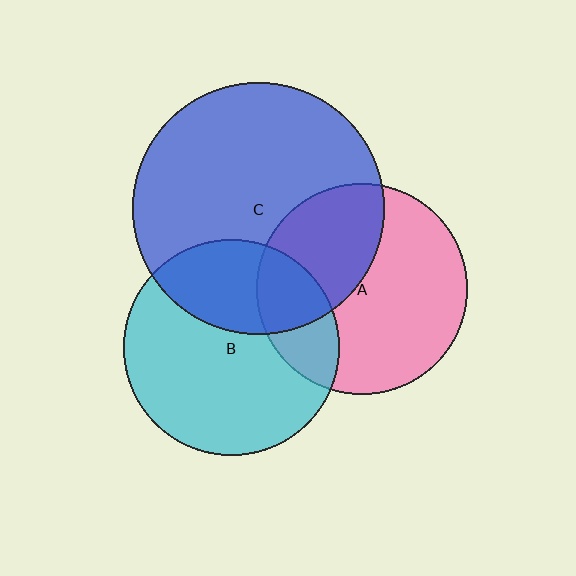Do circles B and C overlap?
Yes.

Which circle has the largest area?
Circle C (blue).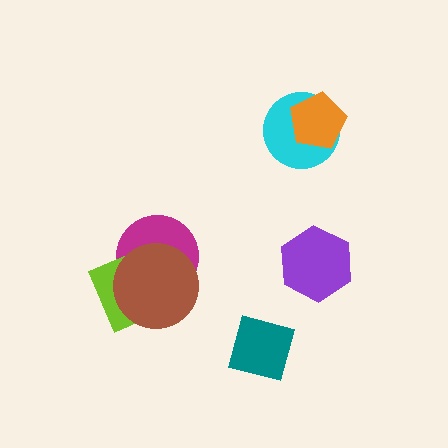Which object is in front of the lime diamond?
The brown circle is in front of the lime diamond.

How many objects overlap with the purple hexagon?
0 objects overlap with the purple hexagon.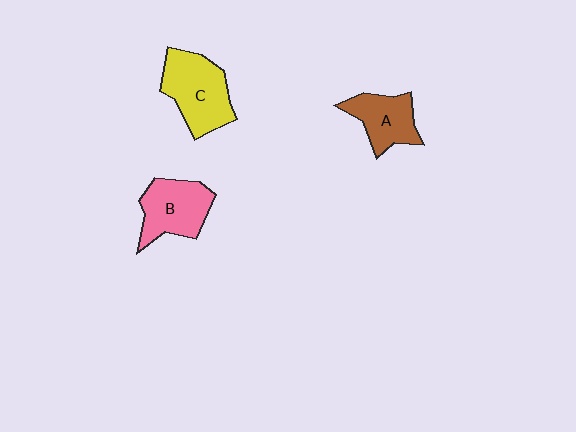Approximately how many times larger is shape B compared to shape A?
Approximately 1.2 times.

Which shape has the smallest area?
Shape A (brown).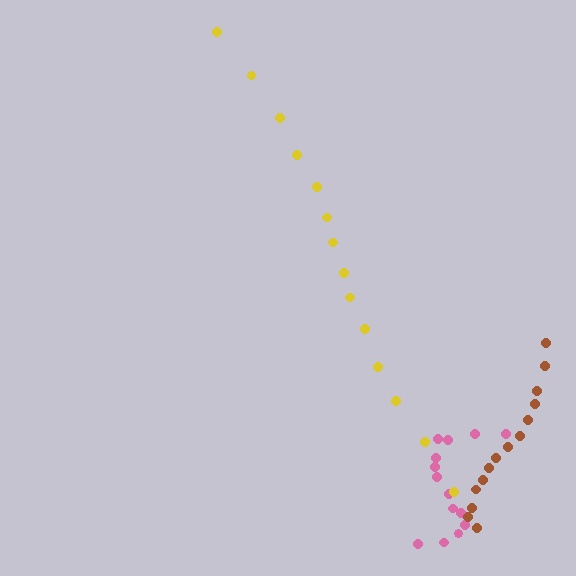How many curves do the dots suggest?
There are 3 distinct paths.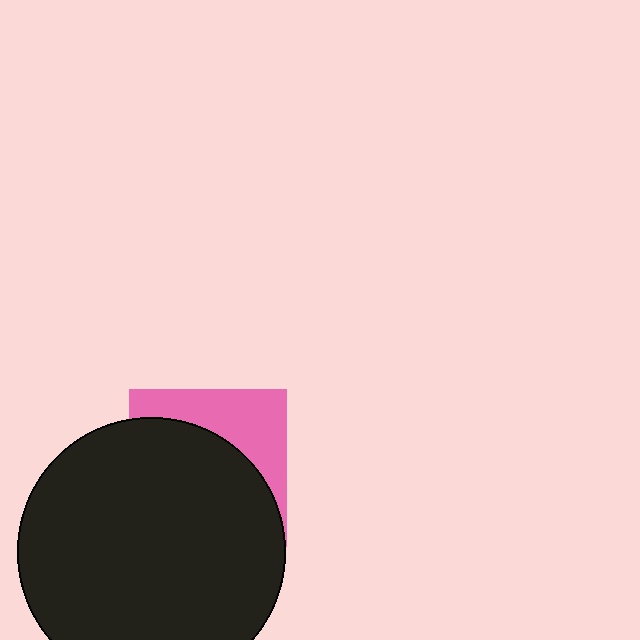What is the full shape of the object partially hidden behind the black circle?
The partially hidden object is a pink square.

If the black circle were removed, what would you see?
You would see the complete pink square.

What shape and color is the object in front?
The object in front is a black circle.